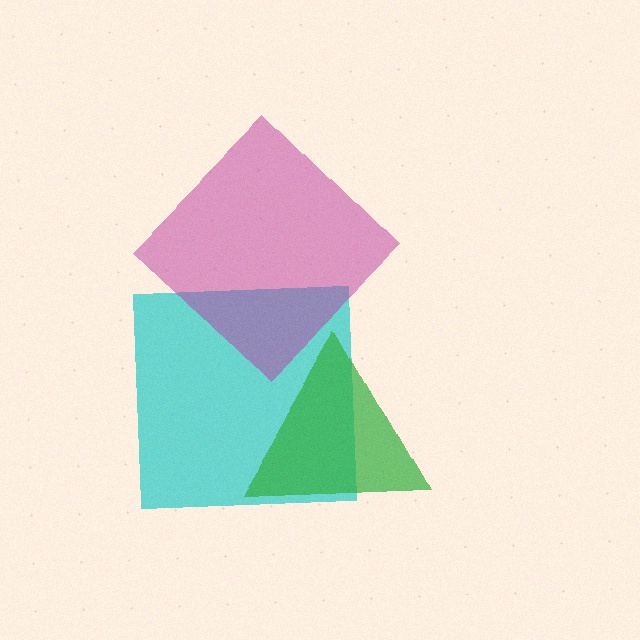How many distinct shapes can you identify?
There are 3 distinct shapes: a cyan square, a magenta diamond, a green triangle.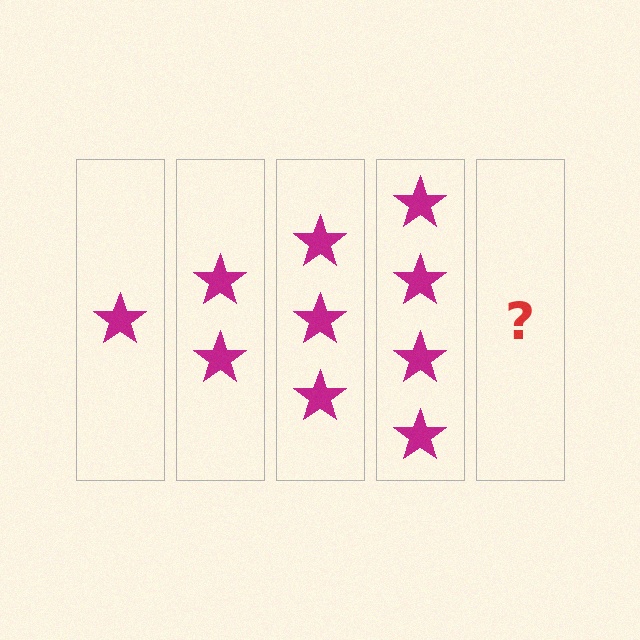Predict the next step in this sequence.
The next step is 5 stars.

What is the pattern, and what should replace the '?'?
The pattern is that each step adds one more star. The '?' should be 5 stars.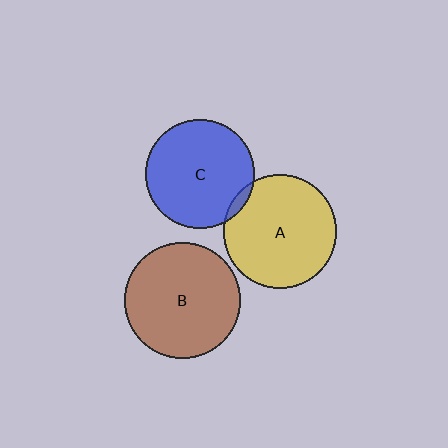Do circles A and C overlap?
Yes.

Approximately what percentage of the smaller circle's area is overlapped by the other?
Approximately 5%.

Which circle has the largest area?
Circle B (brown).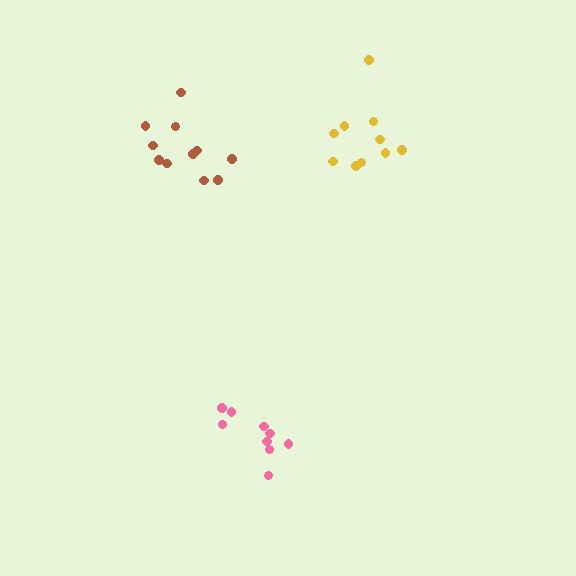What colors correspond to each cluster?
The clusters are colored: yellow, pink, brown.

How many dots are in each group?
Group 1: 10 dots, Group 2: 9 dots, Group 3: 11 dots (30 total).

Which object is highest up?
The yellow cluster is topmost.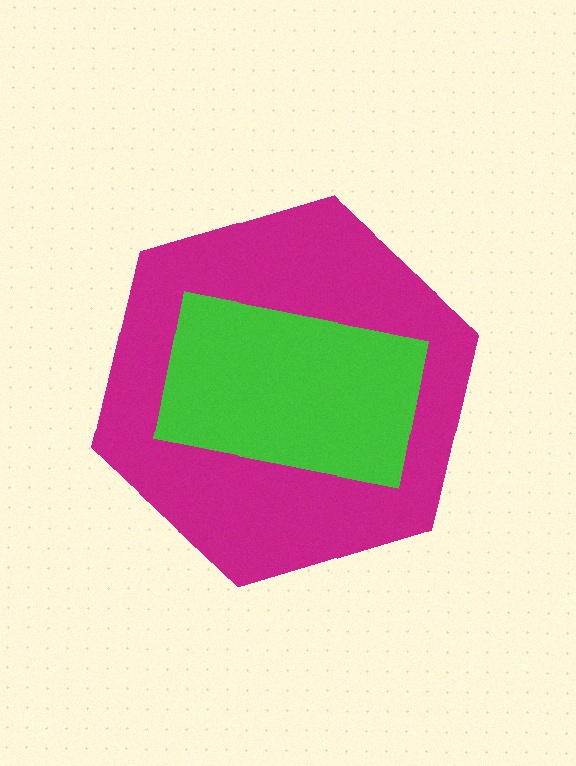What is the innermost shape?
The green rectangle.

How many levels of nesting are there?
2.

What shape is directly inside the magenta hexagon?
The green rectangle.